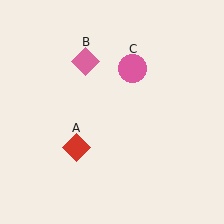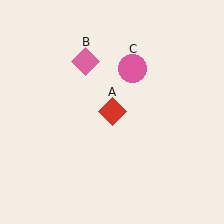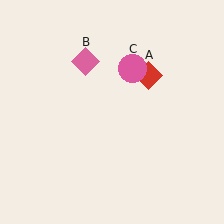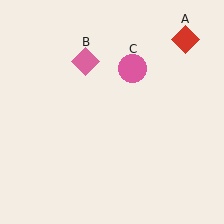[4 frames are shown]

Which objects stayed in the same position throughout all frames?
Pink diamond (object B) and pink circle (object C) remained stationary.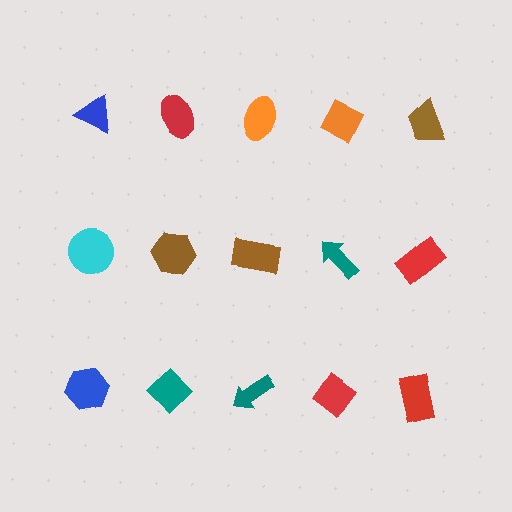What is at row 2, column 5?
A red rectangle.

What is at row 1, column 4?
An orange diamond.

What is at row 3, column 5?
A red rectangle.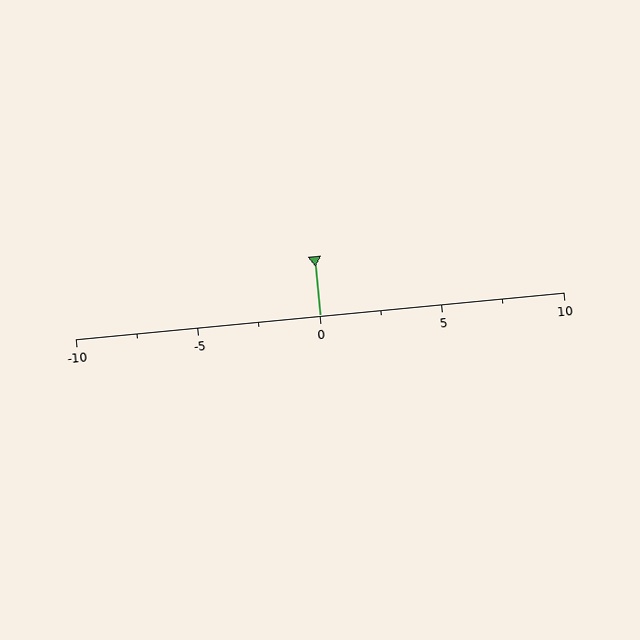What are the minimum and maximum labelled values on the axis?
The axis runs from -10 to 10.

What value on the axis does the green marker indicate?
The marker indicates approximately 0.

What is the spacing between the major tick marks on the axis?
The major ticks are spaced 5 apart.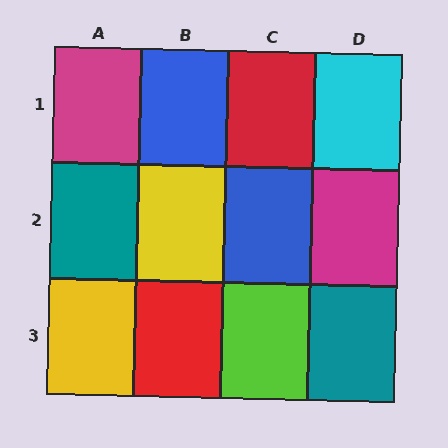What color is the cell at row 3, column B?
Red.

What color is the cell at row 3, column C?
Lime.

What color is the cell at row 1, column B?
Blue.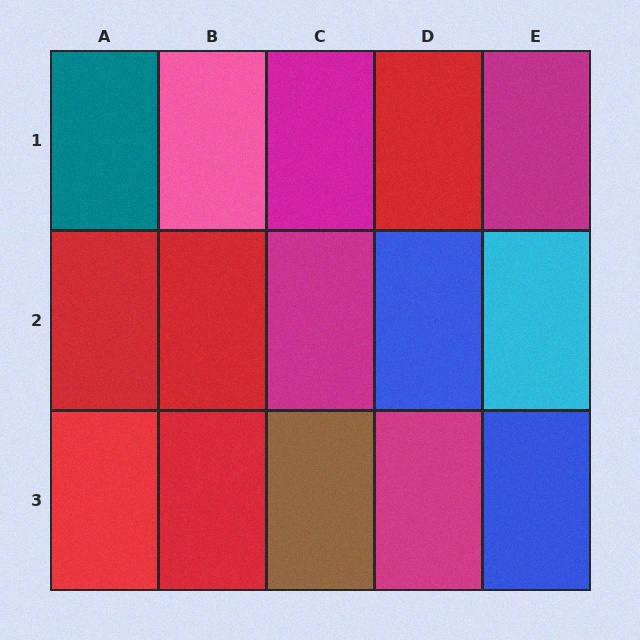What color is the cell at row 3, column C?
Brown.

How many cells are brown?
1 cell is brown.